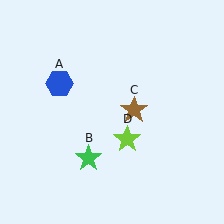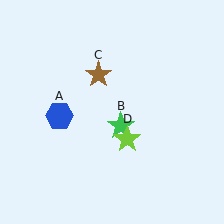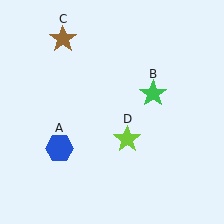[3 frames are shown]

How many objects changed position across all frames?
3 objects changed position: blue hexagon (object A), green star (object B), brown star (object C).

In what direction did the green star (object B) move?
The green star (object B) moved up and to the right.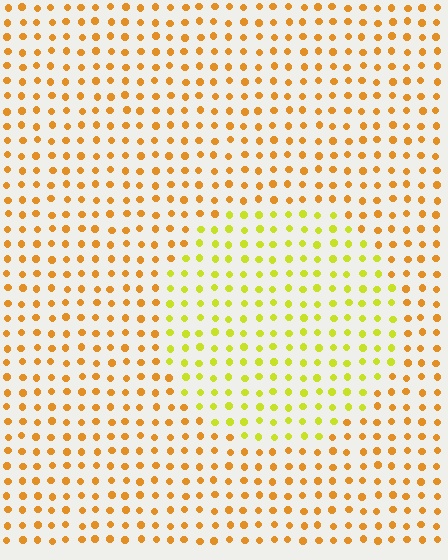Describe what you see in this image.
The image is filled with small orange elements in a uniform arrangement. A circle-shaped region is visible where the elements are tinted to a slightly different hue, forming a subtle color boundary.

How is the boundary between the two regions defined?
The boundary is defined purely by a slight shift in hue (about 35 degrees). Spacing, size, and orientation are identical on both sides.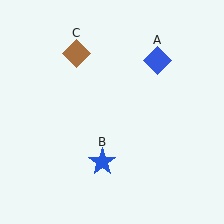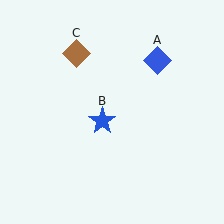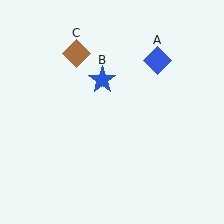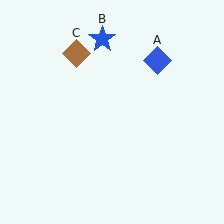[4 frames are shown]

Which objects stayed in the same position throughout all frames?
Blue diamond (object A) and brown diamond (object C) remained stationary.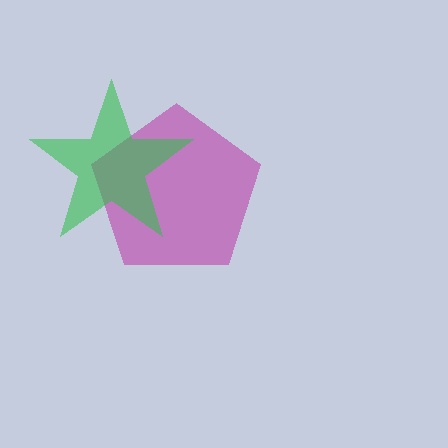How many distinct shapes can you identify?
There are 2 distinct shapes: a magenta pentagon, a green star.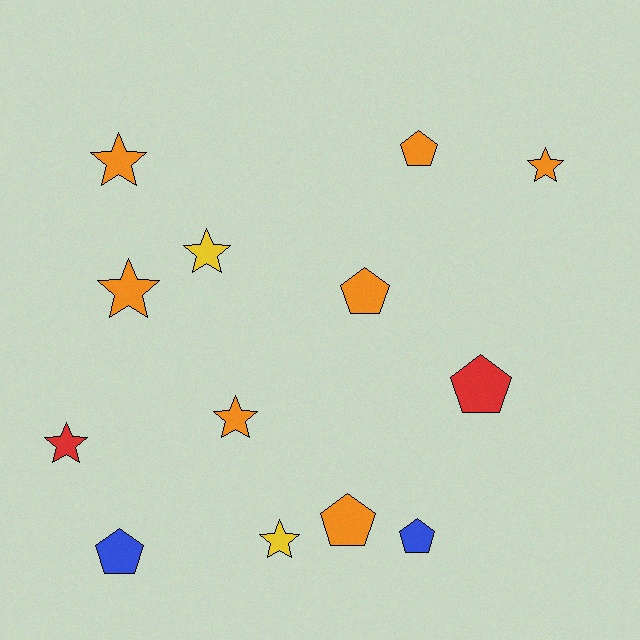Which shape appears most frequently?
Star, with 7 objects.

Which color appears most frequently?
Orange, with 7 objects.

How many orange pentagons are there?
There are 3 orange pentagons.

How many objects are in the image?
There are 13 objects.